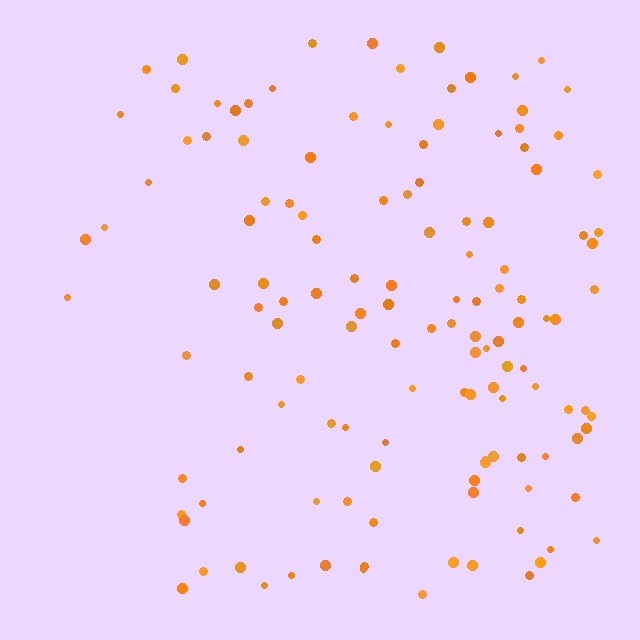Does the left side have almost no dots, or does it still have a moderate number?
Still a moderate number, just noticeably fewer than the right.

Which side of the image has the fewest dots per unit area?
The left.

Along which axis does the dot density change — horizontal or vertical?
Horizontal.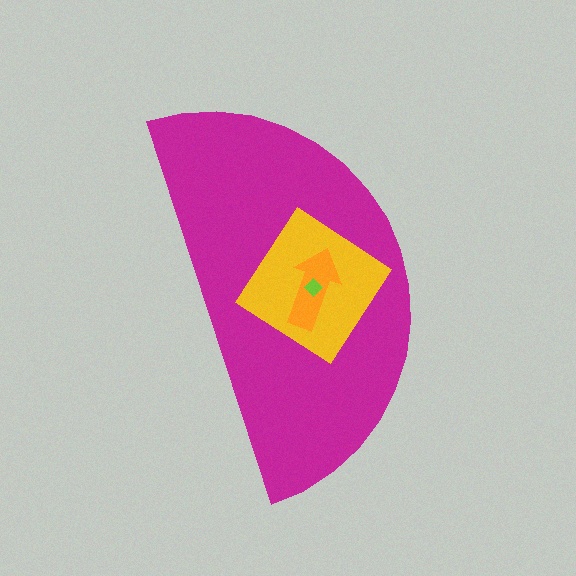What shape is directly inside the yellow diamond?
The orange arrow.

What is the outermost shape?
The magenta semicircle.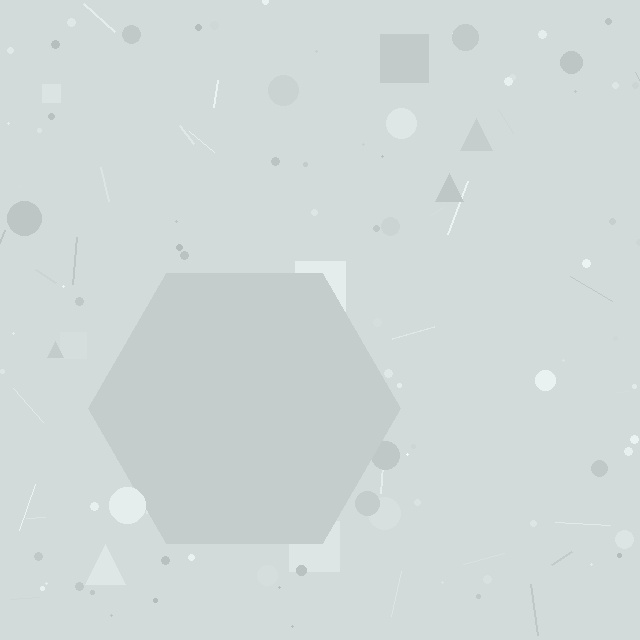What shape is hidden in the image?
A hexagon is hidden in the image.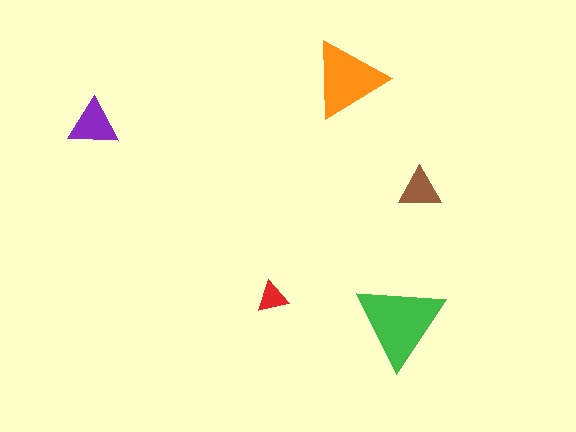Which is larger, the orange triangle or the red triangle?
The orange one.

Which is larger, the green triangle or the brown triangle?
The green one.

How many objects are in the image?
There are 5 objects in the image.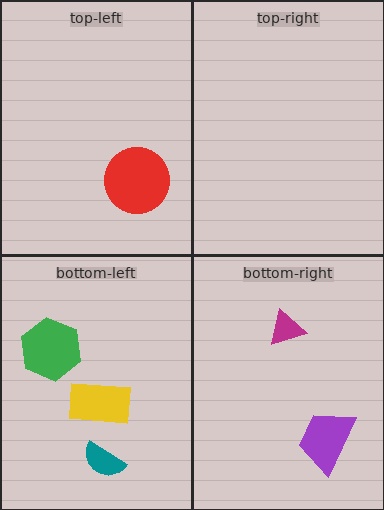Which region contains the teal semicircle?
The bottom-left region.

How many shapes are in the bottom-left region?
3.